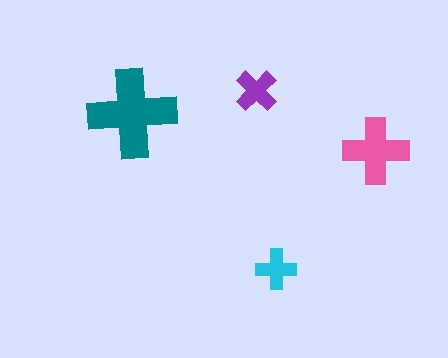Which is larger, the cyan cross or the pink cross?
The pink one.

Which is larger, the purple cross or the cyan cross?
The purple one.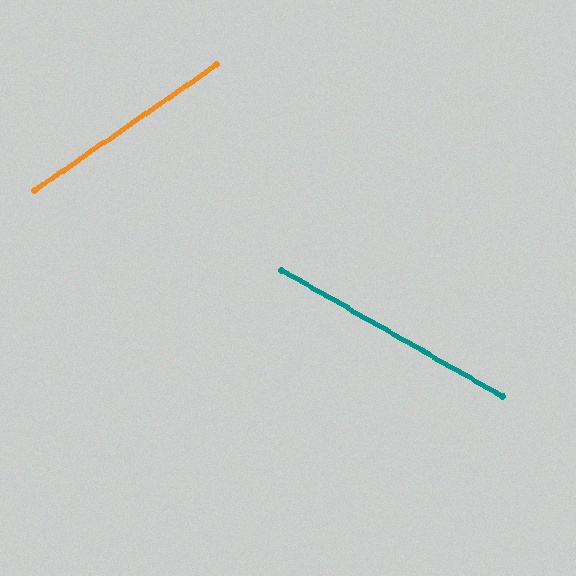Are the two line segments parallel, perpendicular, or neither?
Neither parallel nor perpendicular — they differ by about 64°.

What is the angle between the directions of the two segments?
Approximately 64 degrees.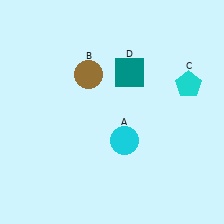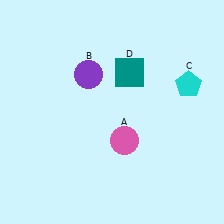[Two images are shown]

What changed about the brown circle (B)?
In Image 1, B is brown. In Image 2, it changed to purple.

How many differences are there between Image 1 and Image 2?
There are 2 differences between the two images.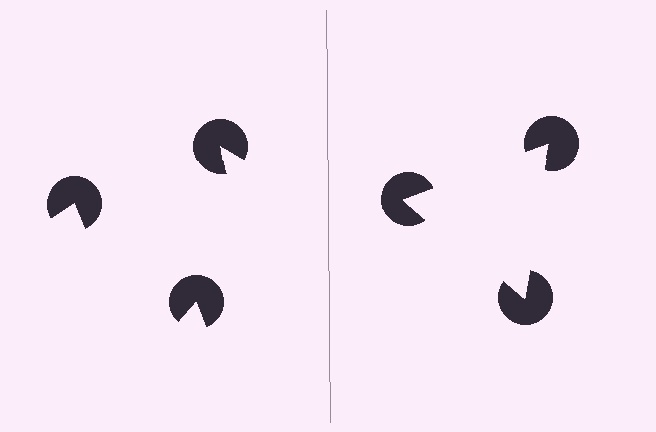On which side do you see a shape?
An illusory triangle appears on the right side. On the left side the wedge cuts are rotated, so no coherent shape forms.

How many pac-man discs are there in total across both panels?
6 — 3 on each side.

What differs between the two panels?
The pac-man discs are positioned identically on both sides; only the wedge orientations differ. On the right they align to a triangle; on the left they are misaligned.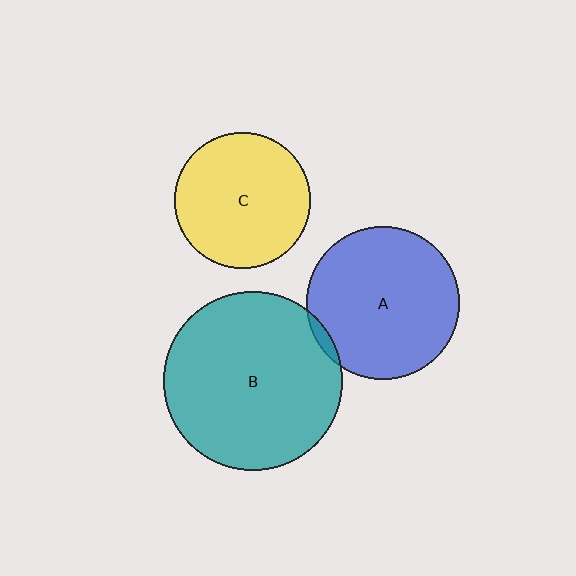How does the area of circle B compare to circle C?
Approximately 1.7 times.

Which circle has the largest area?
Circle B (teal).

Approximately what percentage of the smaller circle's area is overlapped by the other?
Approximately 5%.